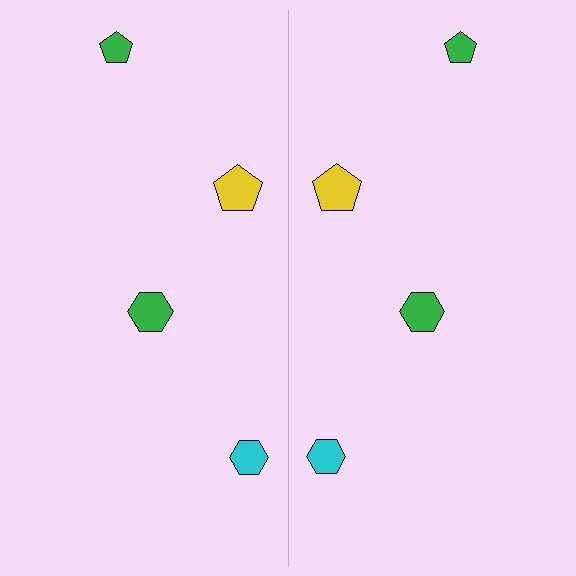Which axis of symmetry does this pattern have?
The pattern has a vertical axis of symmetry running through the center of the image.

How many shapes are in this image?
There are 8 shapes in this image.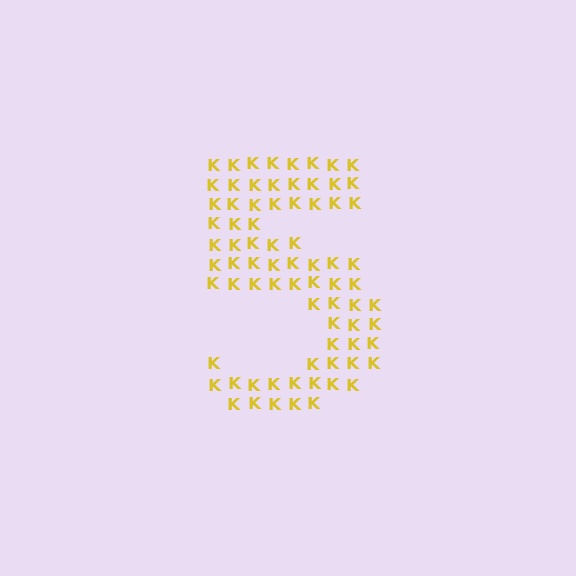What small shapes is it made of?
It is made of small letter K's.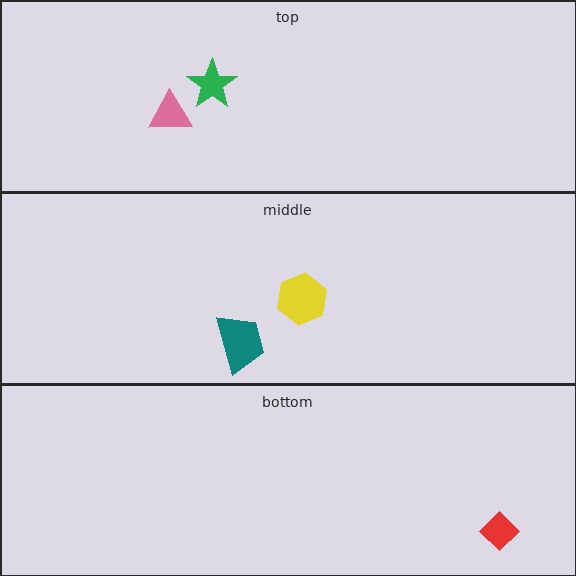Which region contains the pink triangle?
The top region.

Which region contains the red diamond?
The bottom region.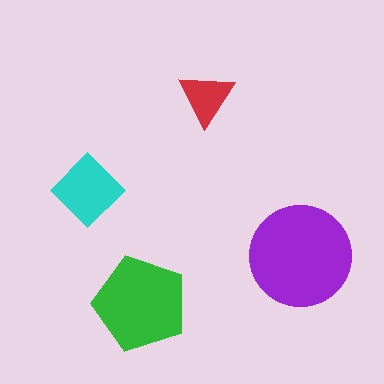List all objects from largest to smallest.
The purple circle, the green pentagon, the cyan diamond, the red triangle.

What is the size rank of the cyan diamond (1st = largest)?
3rd.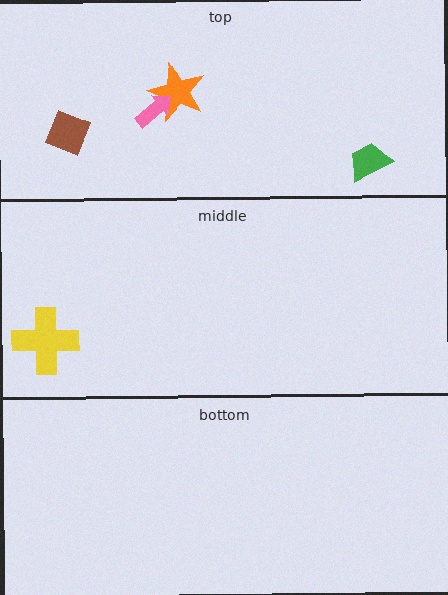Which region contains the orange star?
The top region.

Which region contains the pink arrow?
The top region.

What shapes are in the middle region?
The yellow cross.